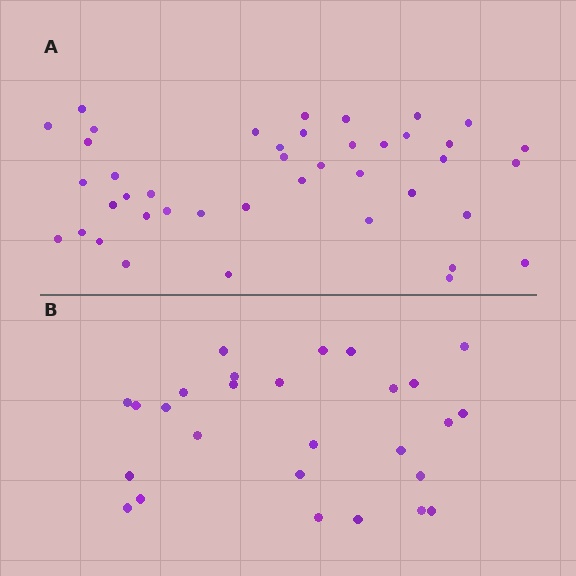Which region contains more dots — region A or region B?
Region A (the top region) has more dots.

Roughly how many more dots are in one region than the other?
Region A has approximately 15 more dots than region B.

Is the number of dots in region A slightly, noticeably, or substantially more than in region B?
Region A has substantially more. The ratio is roughly 1.6 to 1.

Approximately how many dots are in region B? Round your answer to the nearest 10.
About 30 dots. (The exact count is 27, which rounds to 30.)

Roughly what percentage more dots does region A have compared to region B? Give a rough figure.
About 55% more.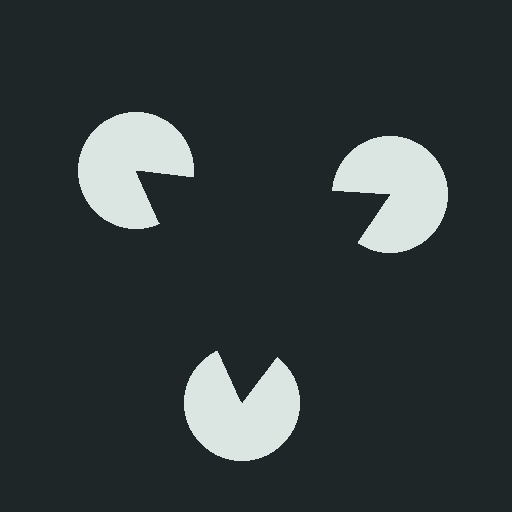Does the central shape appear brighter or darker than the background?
It typically appears slightly darker than the background, even though no actual brightness change is drawn.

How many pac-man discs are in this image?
There are 3 — one at each vertex of the illusory triangle.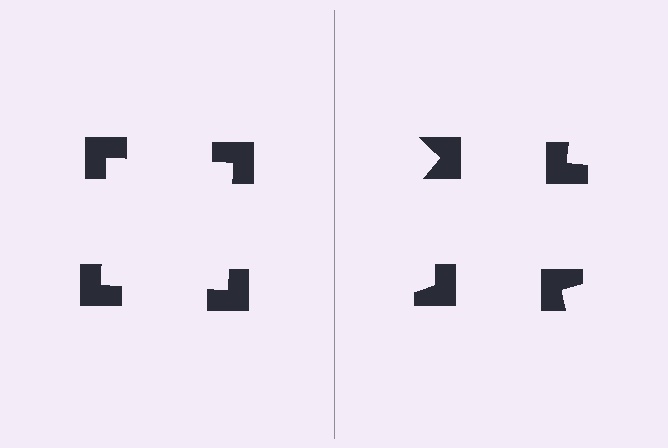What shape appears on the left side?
An illusory square.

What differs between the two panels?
The notched squares are positioned identically on both sides; only the wedge orientations differ. On the left they align to a square; on the right they are misaligned.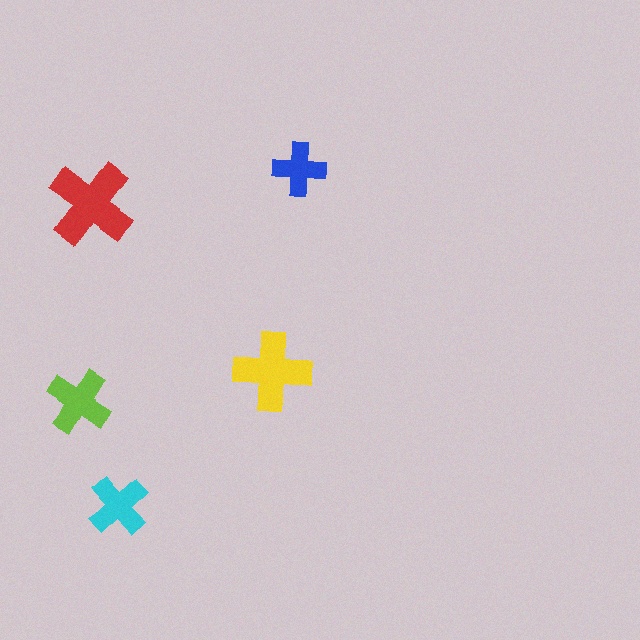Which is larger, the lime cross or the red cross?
The red one.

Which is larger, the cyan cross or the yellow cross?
The yellow one.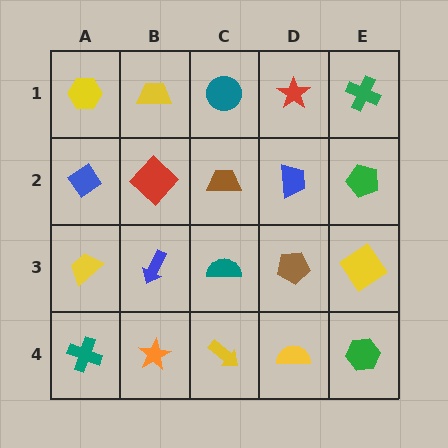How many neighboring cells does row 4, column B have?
3.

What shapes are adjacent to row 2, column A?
A yellow hexagon (row 1, column A), a yellow trapezoid (row 3, column A), a red diamond (row 2, column B).